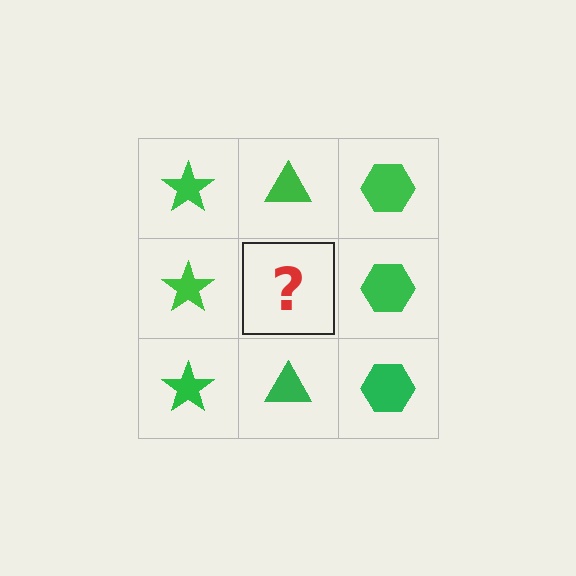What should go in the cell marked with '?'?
The missing cell should contain a green triangle.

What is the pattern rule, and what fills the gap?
The rule is that each column has a consistent shape. The gap should be filled with a green triangle.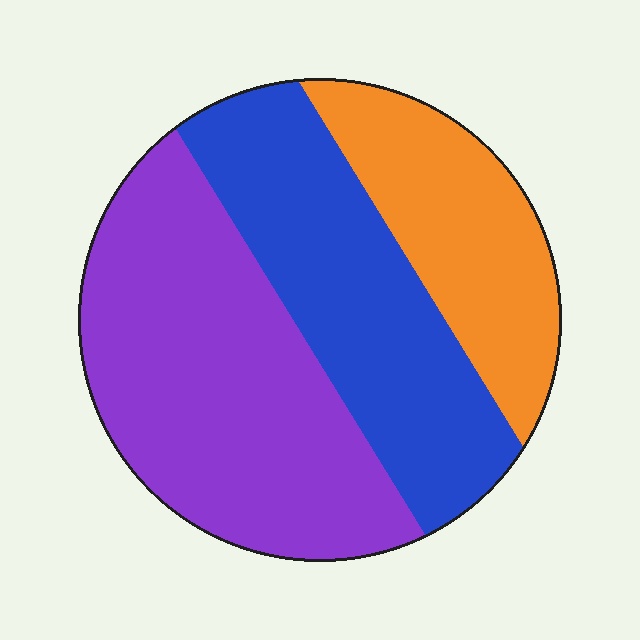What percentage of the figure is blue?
Blue takes up about one third (1/3) of the figure.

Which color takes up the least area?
Orange, at roughly 25%.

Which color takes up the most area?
Purple, at roughly 45%.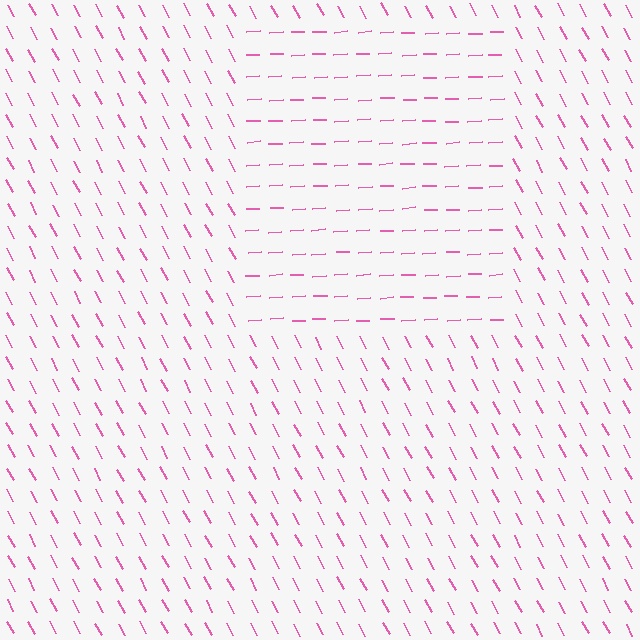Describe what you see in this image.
The image is filled with small pink line segments. A rectangle region in the image has lines oriented differently from the surrounding lines, creating a visible texture boundary.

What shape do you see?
I see a rectangle.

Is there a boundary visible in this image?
Yes, there is a texture boundary formed by a change in line orientation.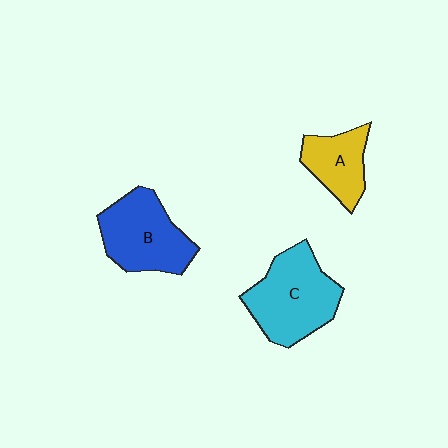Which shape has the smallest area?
Shape A (yellow).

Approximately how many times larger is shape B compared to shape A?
Approximately 1.5 times.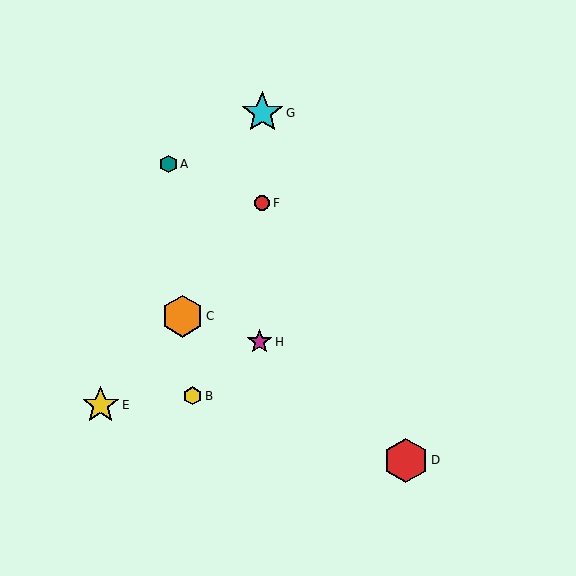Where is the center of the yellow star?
The center of the yellow star is at (101, 405).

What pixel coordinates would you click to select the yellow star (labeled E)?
Click at (101, 405) to select the yellow star E.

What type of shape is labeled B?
Shape B is a yellow hexagon.